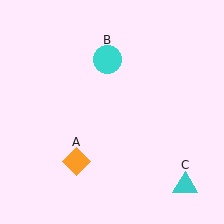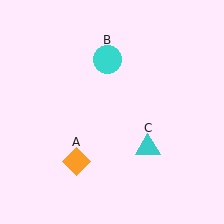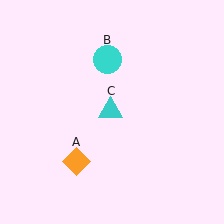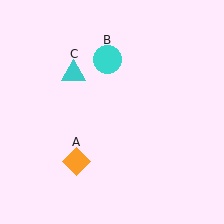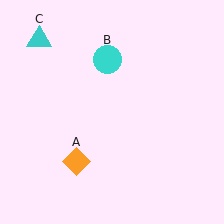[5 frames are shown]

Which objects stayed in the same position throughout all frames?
Orange diamond (object A) and cyan circle (object B) remained stationary.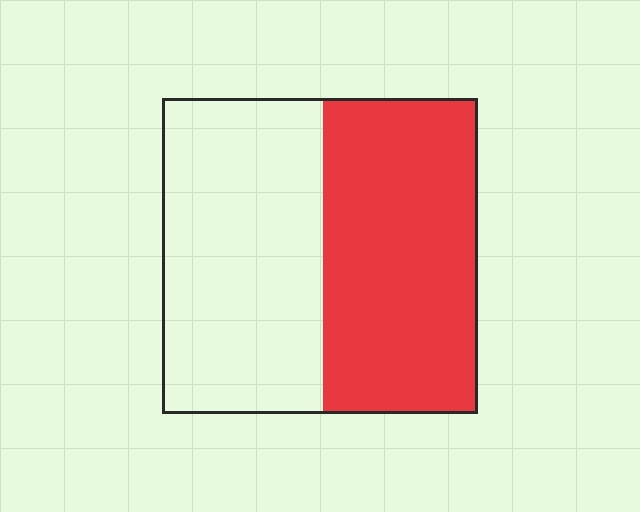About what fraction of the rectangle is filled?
About one half (1/2).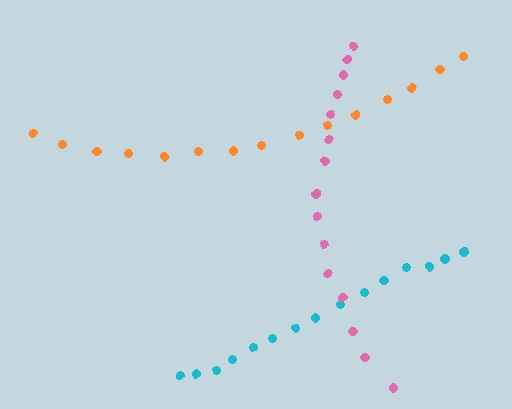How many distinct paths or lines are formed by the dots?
There are 3 distinct paths.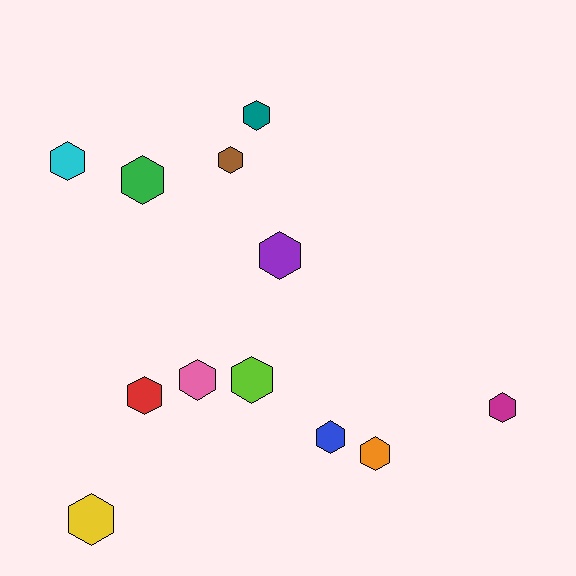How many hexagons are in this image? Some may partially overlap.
There are 12 hexagons.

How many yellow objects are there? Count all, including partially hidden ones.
There is 1 yellow object.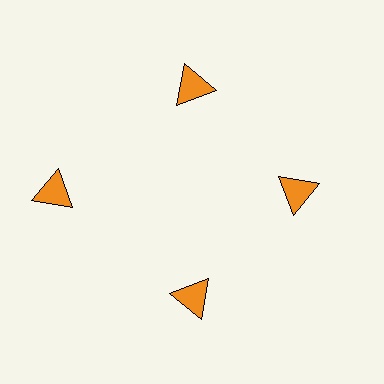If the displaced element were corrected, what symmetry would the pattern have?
It would have 4-fold rotational symmetry — the pattern would map onto itself every 90 degrees.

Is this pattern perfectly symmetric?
No. The 4 orange triangles are arranged in a ring, but one element near the 9 o'clock position is pushed outward from the center, breaking the 4-fold rotational symmetry.